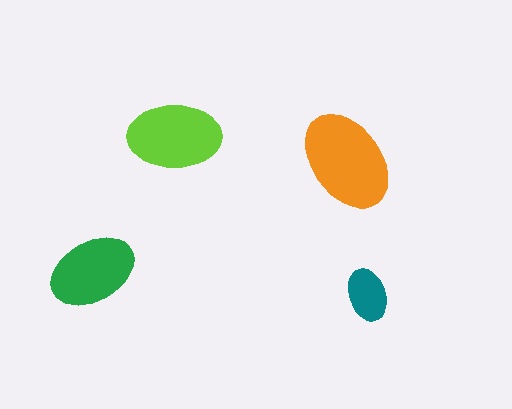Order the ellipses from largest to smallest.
the orange one, the lime one, the green one, the teal one.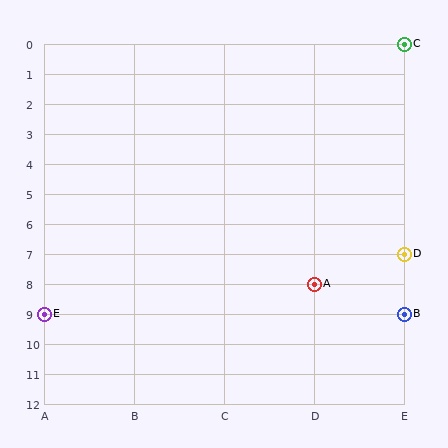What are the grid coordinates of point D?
Point D is at grid coordinates (E, 7).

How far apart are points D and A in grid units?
Points D and A are 1 column and 1 row apart (about 1.4 grid units diagonally).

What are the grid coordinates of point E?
Point E is at grid coordinates (A, 9).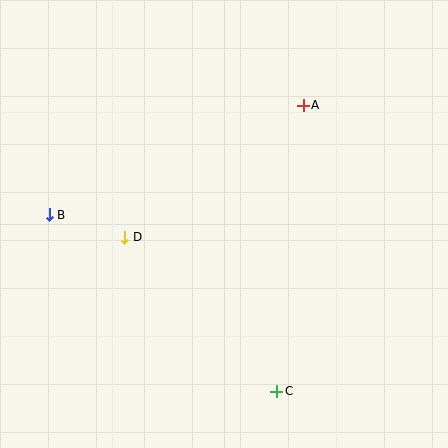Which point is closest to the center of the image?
Point D at (125, 237) is closest to the center.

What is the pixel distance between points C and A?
The distance between C and A is 287 pixels.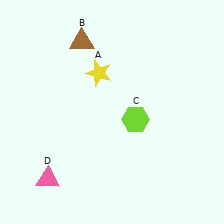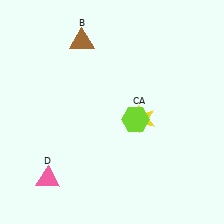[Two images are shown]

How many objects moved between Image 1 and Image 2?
1 object moved between the two images.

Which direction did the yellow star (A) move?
The yellow star (A) moved down.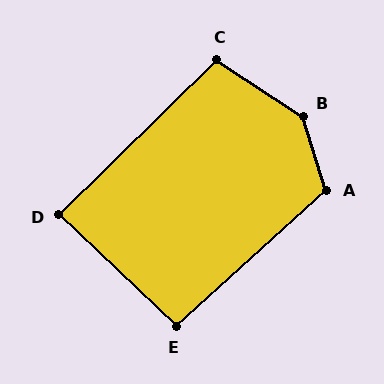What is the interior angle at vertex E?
Approximately 94 degrees (approximately right).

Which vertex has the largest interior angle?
B, at approximately 140 degrees.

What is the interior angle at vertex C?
Approximately 102 degrees (obtuse).